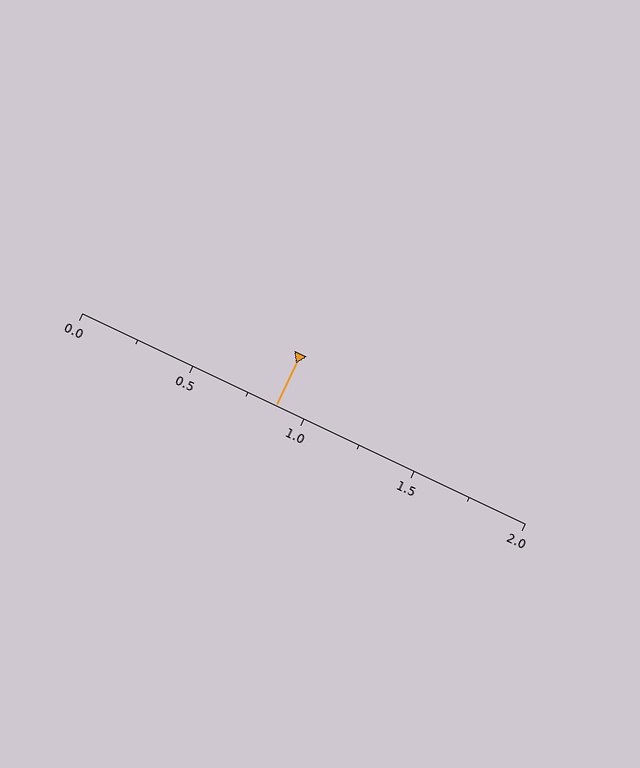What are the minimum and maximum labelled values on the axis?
The axis runs from 0.0 to 2.0.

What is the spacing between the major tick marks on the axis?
The major ticks are spaced 0.5 apart.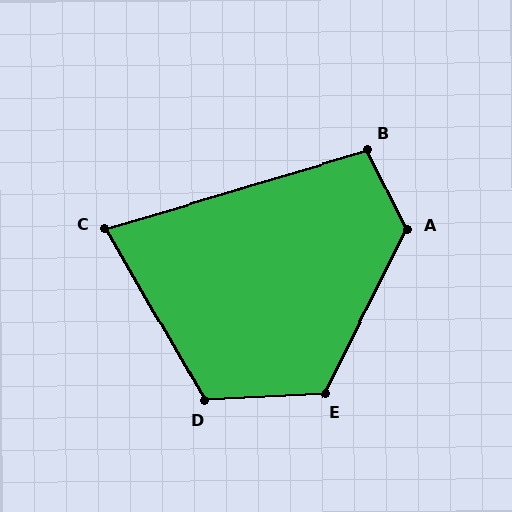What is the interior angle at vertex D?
Approximately 117 degrees (obtuse).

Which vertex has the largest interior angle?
A, at approximately 127 degrees.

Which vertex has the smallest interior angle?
C, at approximately 77 degrees.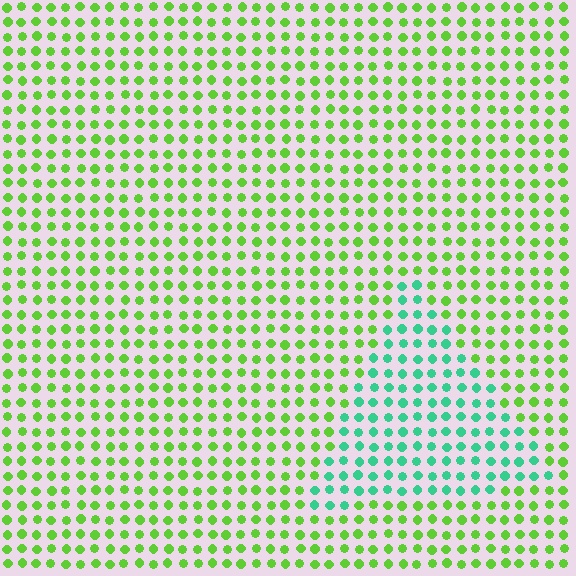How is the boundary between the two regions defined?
The boundary is defined purely by a slight shift in hue (about 52 degrees). Spacing, size, and orientation are identical on both sides.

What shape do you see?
I see a triangle.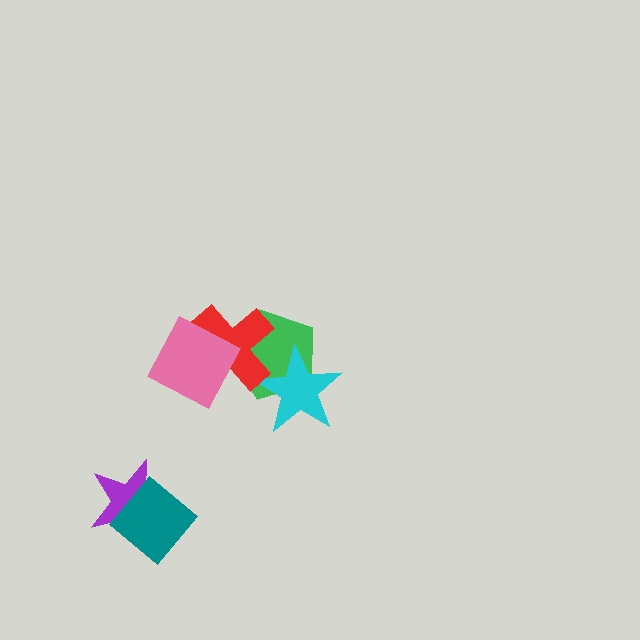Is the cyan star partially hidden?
Yes, it is partially covered by another shape.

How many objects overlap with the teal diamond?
1 object overlaps with the teal diamond.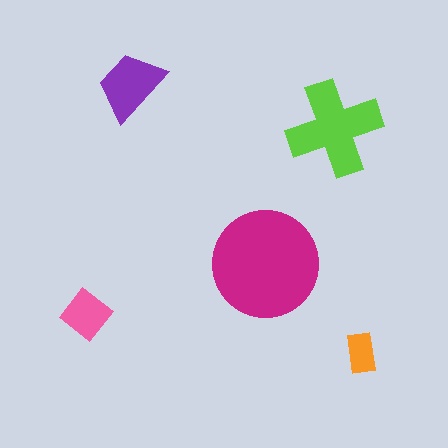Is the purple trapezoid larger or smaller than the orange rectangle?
Larger.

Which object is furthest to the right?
The orange rectangle is rightmost.